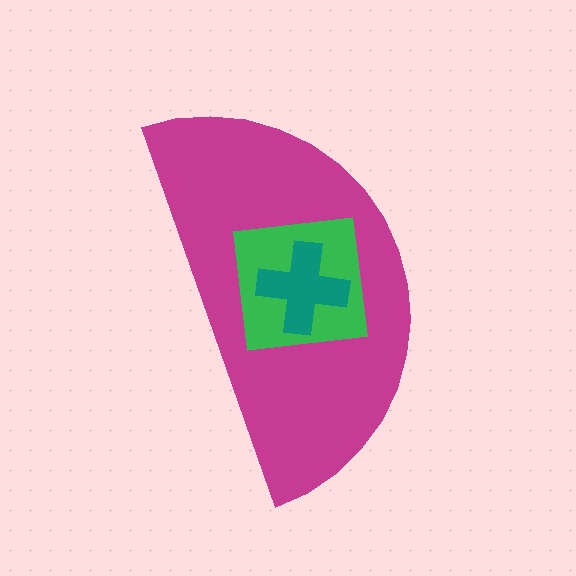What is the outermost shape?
The magenta semicircle.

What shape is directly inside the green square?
The teal cross.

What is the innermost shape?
The teal cross.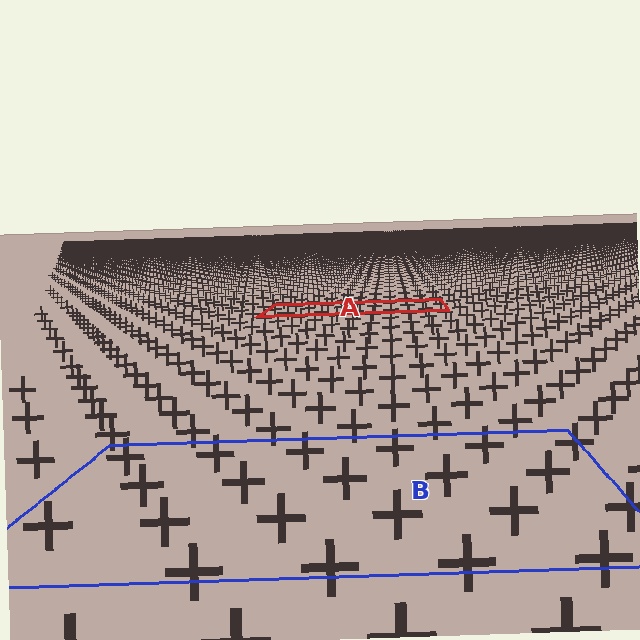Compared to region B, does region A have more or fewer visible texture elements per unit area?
Region A has more texture elements per unit area — they are packed more densely because it is farther away.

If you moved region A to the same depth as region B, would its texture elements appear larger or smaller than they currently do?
They would appear larger. At a closer depth, the same texture elements are projected at a bigger on-screen size.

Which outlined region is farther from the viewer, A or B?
Region A is farther from the viewer — the texture elements inside it appear smaller and more densely packed.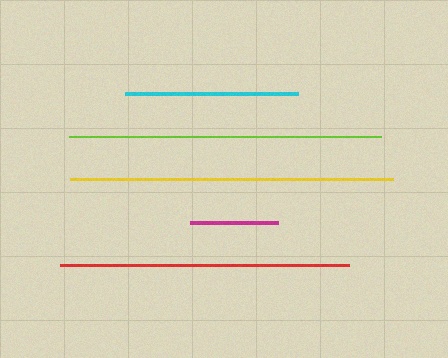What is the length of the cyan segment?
The cyan segment is approximately 173 pixels long.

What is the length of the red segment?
The red segment is approximately 289 pixels long.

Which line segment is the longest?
The yellow line is the longest at approximately 323 pixels.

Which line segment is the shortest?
The magenta line is the shortest at approximately 87 pixels.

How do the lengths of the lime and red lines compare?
The lime and red lines are approximately the same length.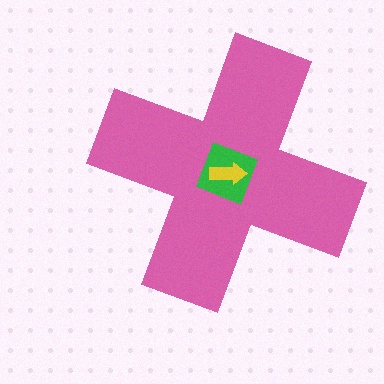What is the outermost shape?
The pink cross.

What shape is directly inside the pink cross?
The green diamond.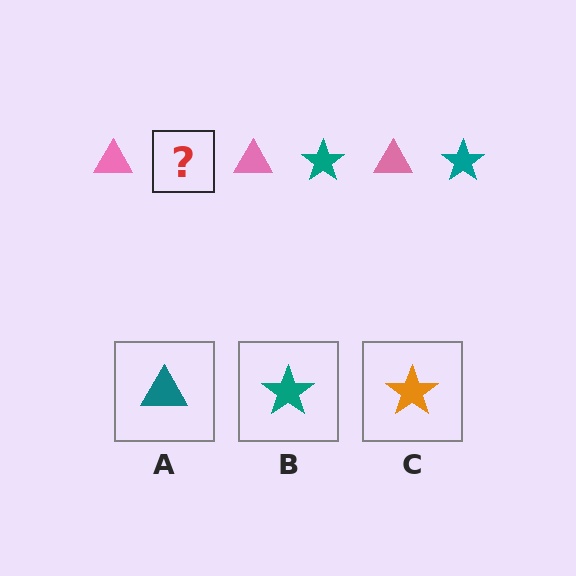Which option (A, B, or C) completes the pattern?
B.